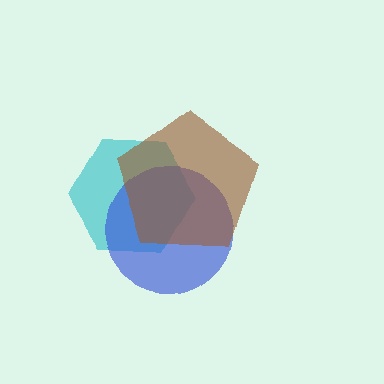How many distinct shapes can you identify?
There are 3 distinct shapes: a cyan hexagon, a blue circle, a brown pentagon.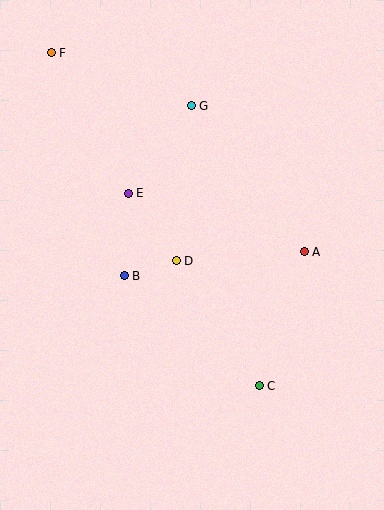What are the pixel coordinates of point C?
Point C is at (259, 386).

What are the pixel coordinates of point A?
Point A is at (304, 252).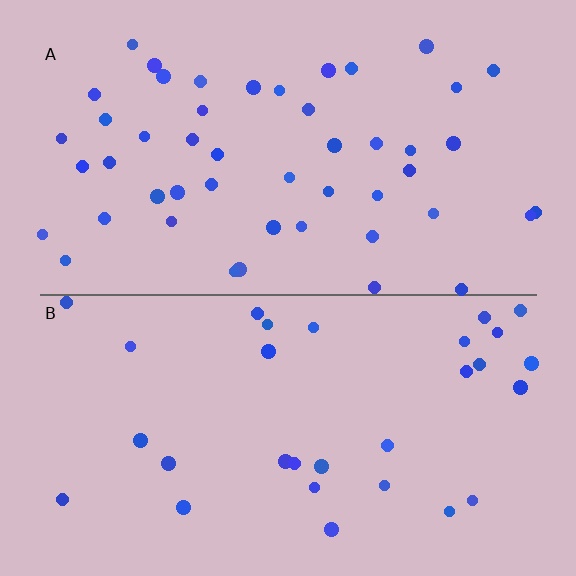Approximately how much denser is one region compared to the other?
Approximately 1.6× — region A over region B.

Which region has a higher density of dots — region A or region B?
A (the top).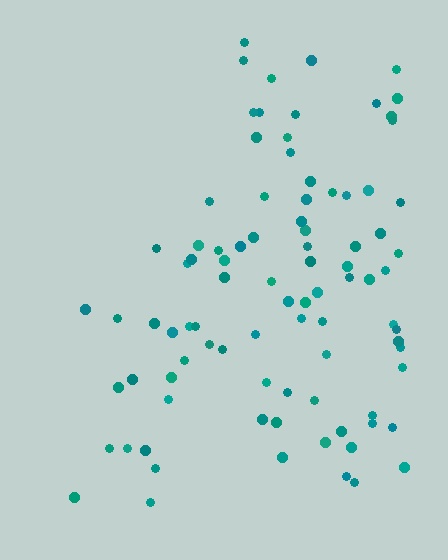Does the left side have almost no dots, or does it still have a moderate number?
Still a moderate number, just noticeably fewer than the right.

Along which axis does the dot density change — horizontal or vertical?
Horizontal.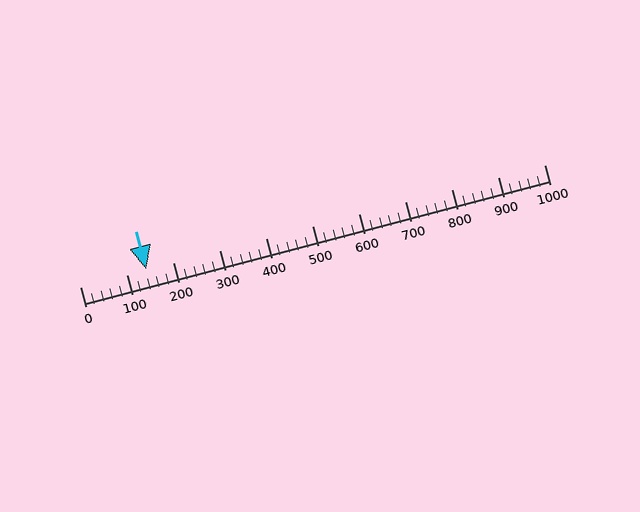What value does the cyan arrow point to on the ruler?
The cyan arrow points to approximately 143.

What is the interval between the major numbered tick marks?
The major tick marks are spaced 100 units apart.